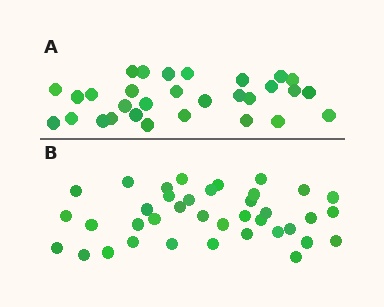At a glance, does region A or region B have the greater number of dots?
Region B (the bottom region) has more dots.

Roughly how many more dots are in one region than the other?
Region B has roughly 8 or so more dots than region A.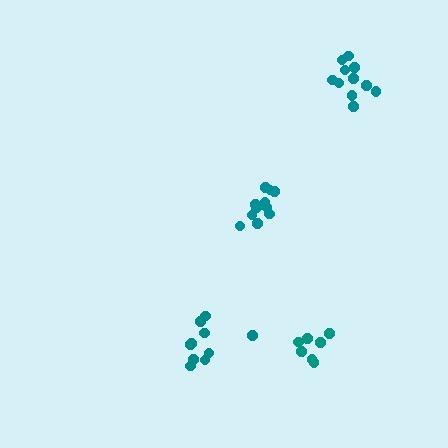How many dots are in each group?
Group 1: 11 dots, Group 2: 11 dots, Group 3: 10 dots, Group 4: 7 dots (39 total).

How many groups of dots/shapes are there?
There are 4 groups.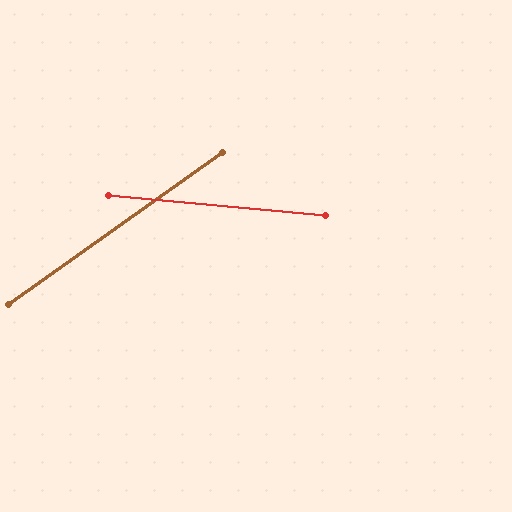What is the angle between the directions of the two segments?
Approximately 41 degrees.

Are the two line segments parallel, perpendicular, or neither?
Neither parallel nor perpendicular — they differ by about 41°.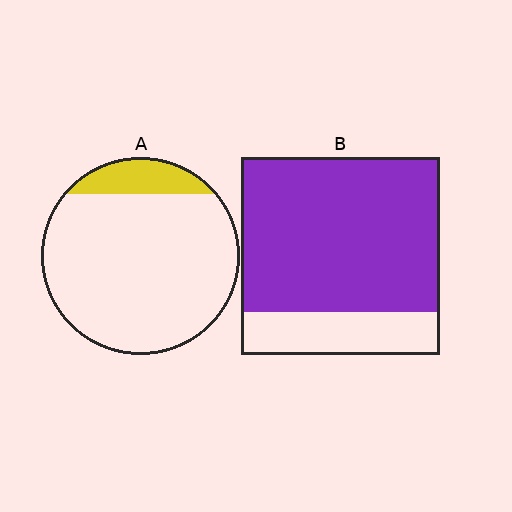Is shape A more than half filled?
No.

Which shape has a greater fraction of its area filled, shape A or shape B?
Shape B.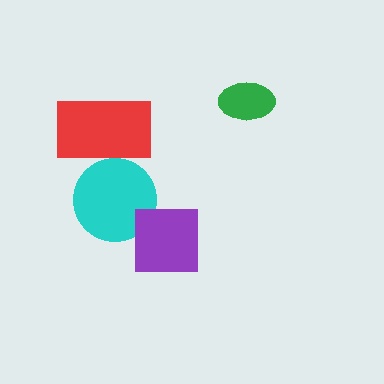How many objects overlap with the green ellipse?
0 objects overlap with the green ellipse.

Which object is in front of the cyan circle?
The red rectangle is in front of the cyan circle.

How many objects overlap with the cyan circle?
1 object overlaps with the cyan circle.